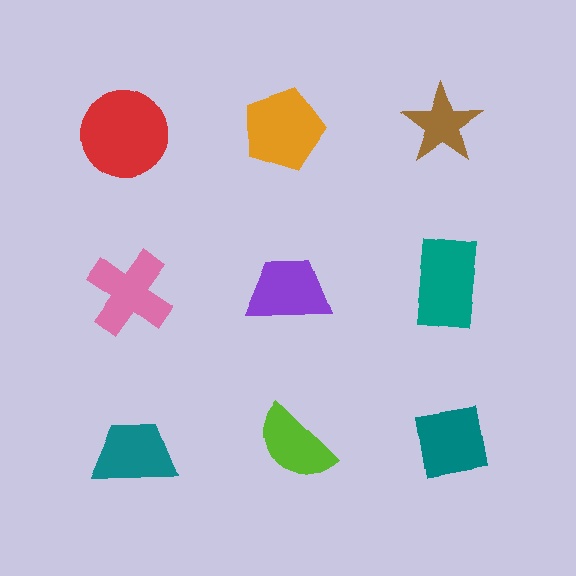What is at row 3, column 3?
A teal square.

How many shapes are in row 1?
3 shapes.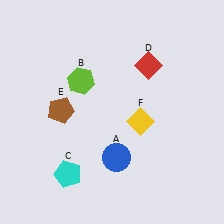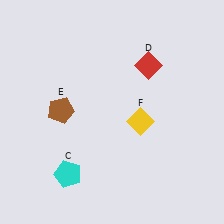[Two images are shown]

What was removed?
The blue circle (A), the lime hexagon (B) were removed in Image 2.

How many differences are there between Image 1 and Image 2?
There are 2 differences between the two images.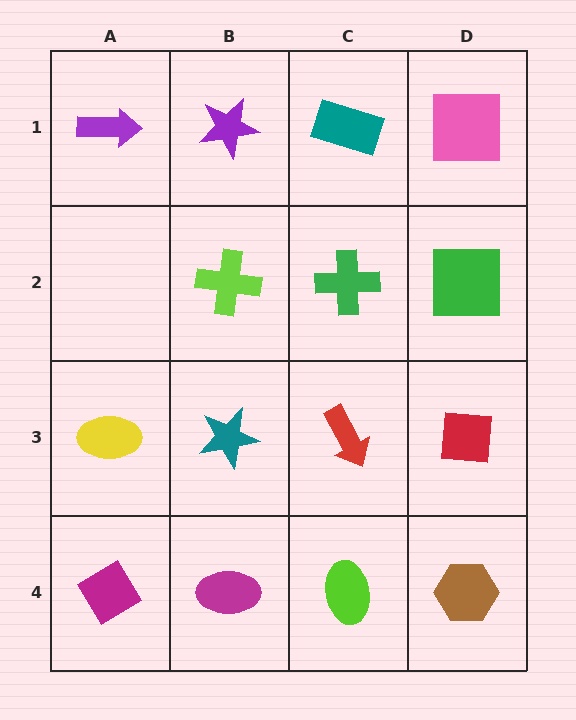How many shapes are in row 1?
4 shapes.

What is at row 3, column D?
A red square.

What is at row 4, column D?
A brown hexagon.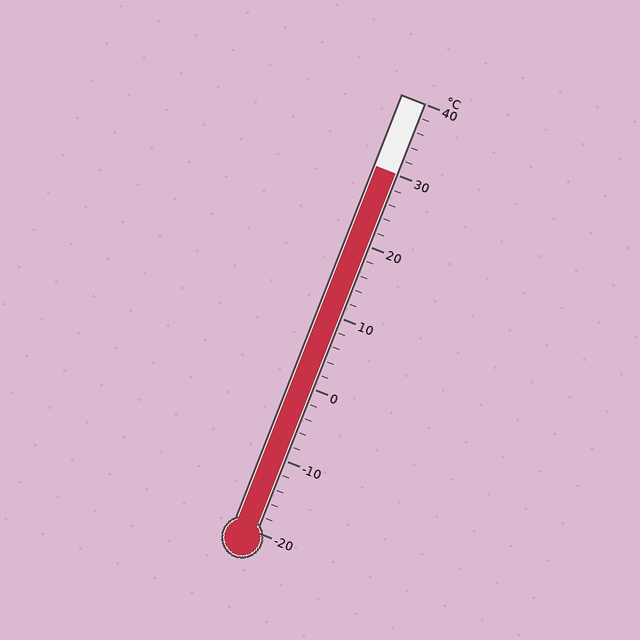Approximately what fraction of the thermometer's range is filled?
The thermometer is filled to approximately 85% of its range.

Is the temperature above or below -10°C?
The temperature is above -10°C.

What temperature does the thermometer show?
The thermometer shows approximately 30°C.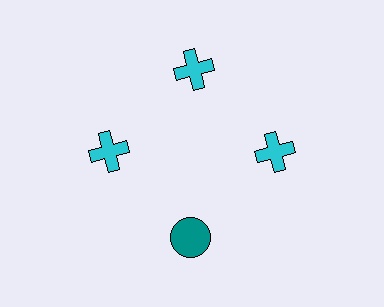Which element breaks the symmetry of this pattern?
The teal circle at roughly the 6 o'clock position breaks the symmetry. All other shapes are cyan crosses.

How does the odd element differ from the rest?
It differs in both color (teal instead of cyan) and shape (circle instead of cross).